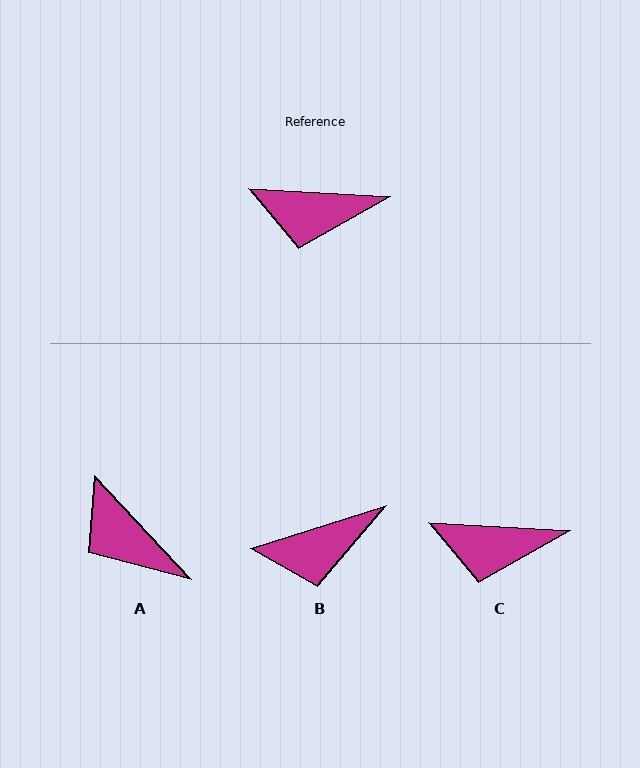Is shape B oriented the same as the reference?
No, it is off by about 21 degrees.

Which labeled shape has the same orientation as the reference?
C.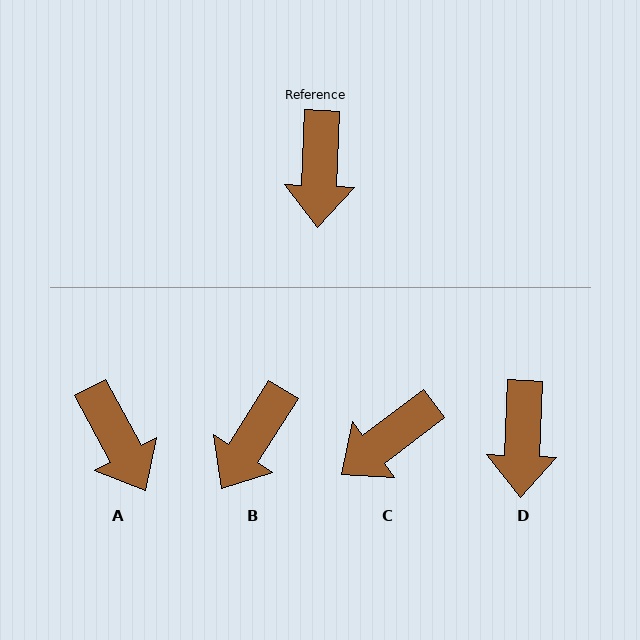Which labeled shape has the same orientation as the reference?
D.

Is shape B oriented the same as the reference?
No, it is off by about 30 degrees.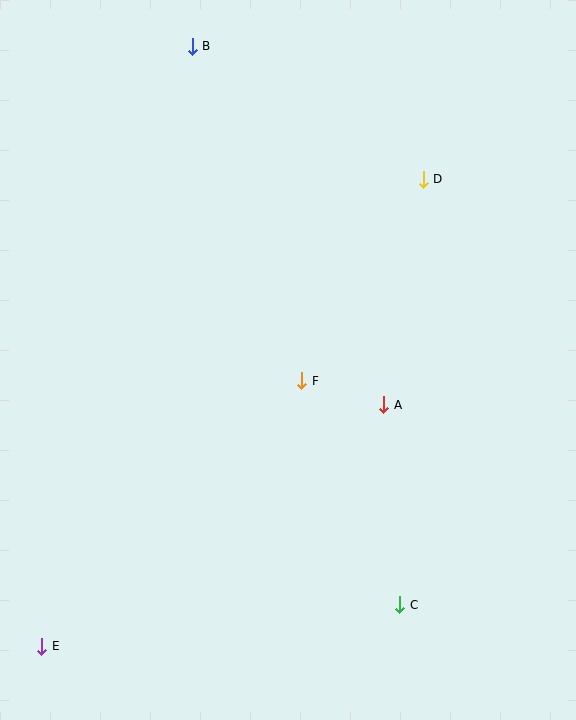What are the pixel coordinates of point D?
Point D is at (423, 179).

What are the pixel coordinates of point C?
Point C is at (400, 605).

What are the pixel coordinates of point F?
Point F is at (302, 381).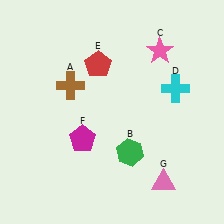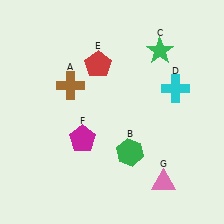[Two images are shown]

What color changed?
The star (C) changed from pink in Image 1 to green in Image 2.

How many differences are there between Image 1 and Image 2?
There is 1 difference between the two images.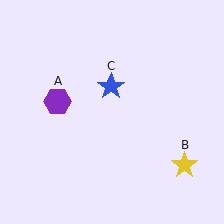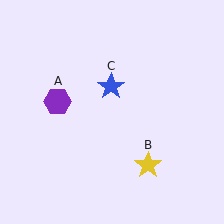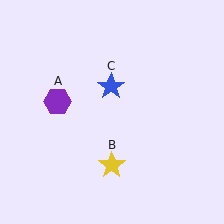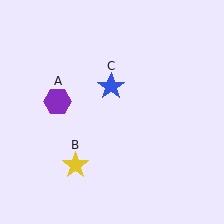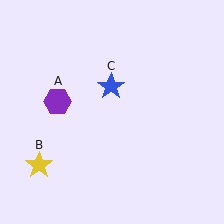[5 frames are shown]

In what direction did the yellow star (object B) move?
The yellow star (object B) moved left.